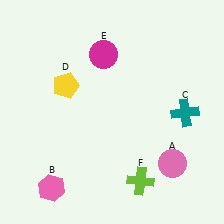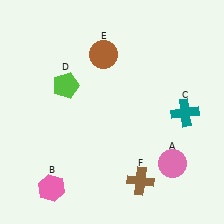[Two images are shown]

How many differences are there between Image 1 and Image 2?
There are 3 differences between the two images.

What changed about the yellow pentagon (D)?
In Image 1, D is yellow. In Image 2, it changed to lime.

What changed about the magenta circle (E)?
In Image 1, E is magenta. In Image 2, it changed to brown.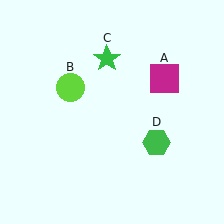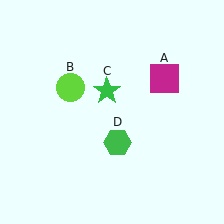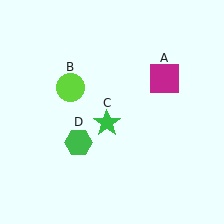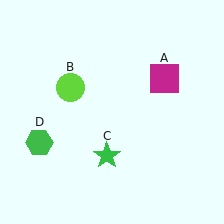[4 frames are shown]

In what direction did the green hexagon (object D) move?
The green hexagon (object D) moved left.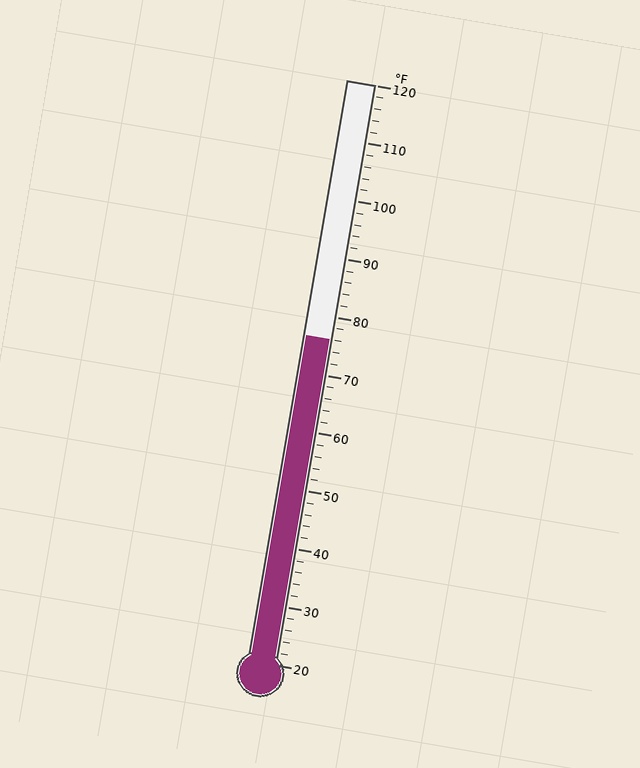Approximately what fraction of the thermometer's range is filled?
The thermometer is filled to approximately 55% of its range.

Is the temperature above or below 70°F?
The temperature is above 70°F.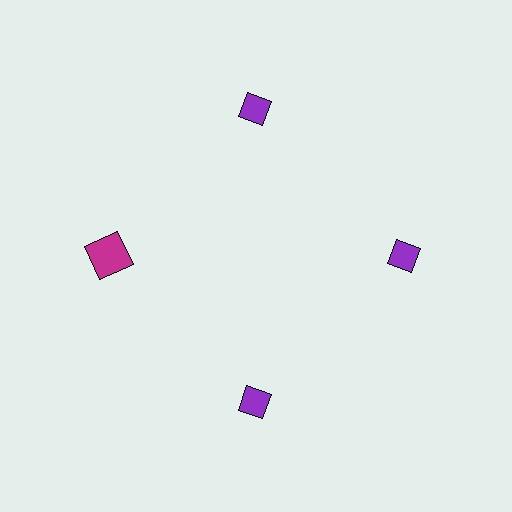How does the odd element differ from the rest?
It differs in both color (magenta instead of purple) and shape (square instead of diamond).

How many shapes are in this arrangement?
There are 4 shapes arranged in a ring pattern.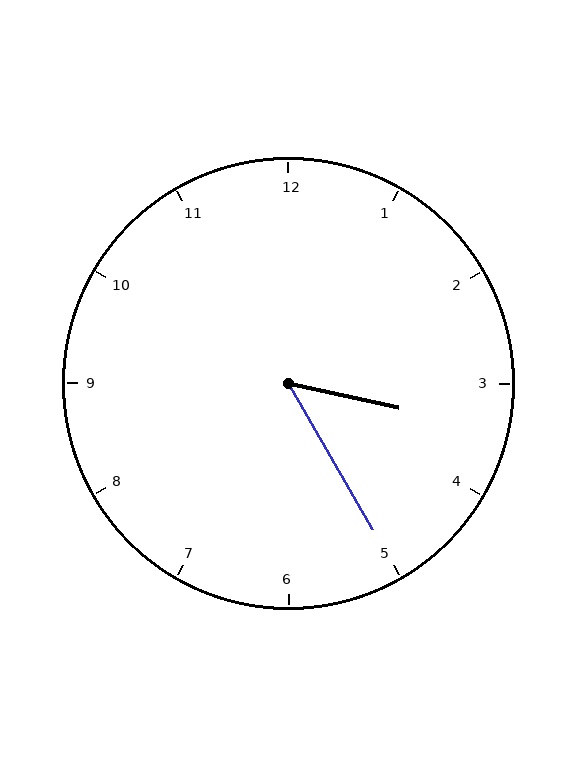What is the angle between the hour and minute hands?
Approximately 48 degrees.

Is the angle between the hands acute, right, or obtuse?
It is acute.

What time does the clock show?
3:25.